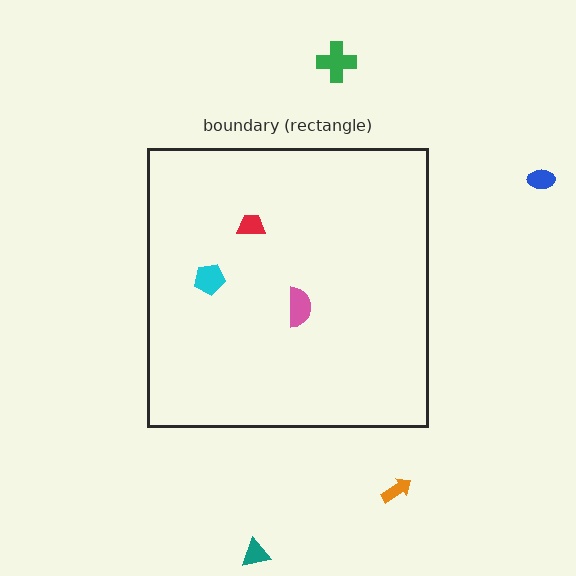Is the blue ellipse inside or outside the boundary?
Outside.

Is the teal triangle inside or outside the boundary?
Outside.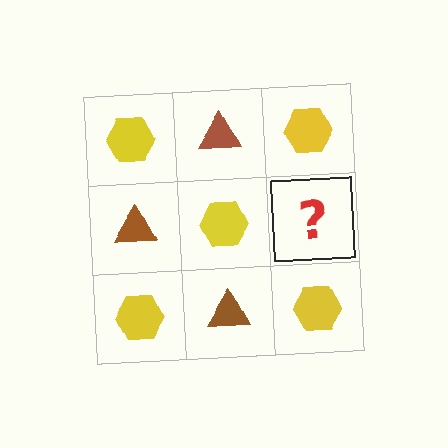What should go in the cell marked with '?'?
The missing cell should contain a brown triangle.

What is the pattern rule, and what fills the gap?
The rule is that it alternates yellow hexagon and brown triangle in a checkerboard pattern. The gap should be filled with a brown triangle.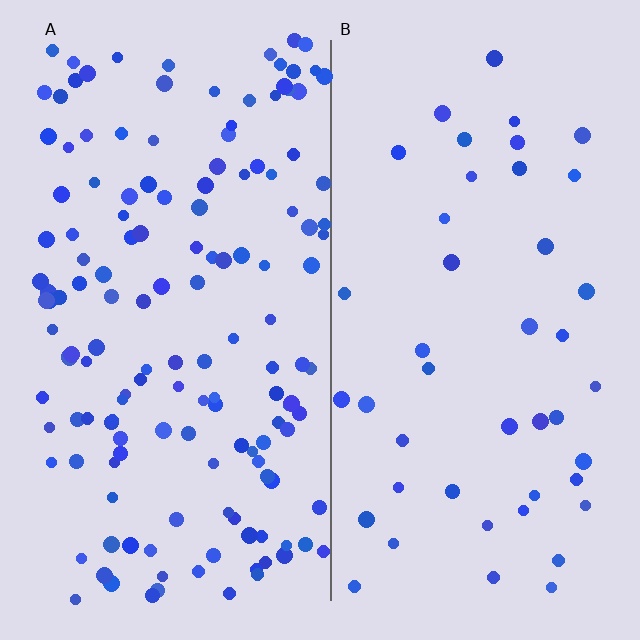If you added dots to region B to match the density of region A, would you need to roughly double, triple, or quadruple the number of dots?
Approximately triple.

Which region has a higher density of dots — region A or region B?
A (the left).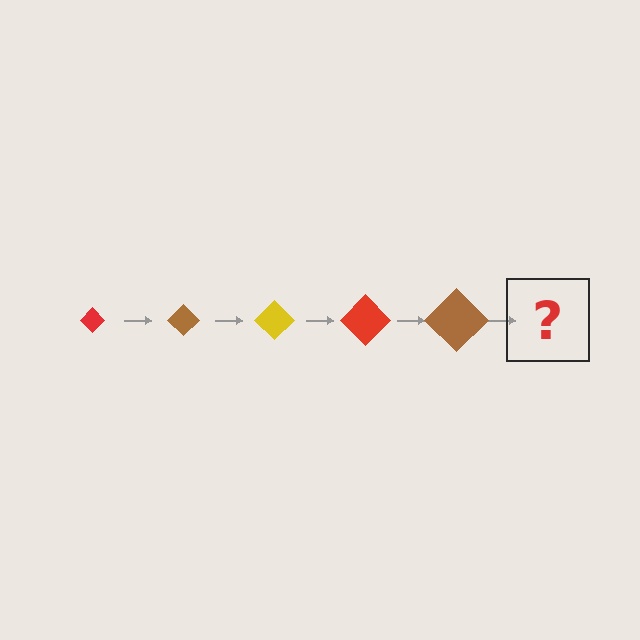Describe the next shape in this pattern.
It should be a yellow diamond, larger than the previous one.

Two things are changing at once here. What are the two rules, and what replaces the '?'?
The two rules are that the diamond grows larger each step and the color cycles through red, brown, and yellow. The '?' should be a yellow diamond, larger than the previous one.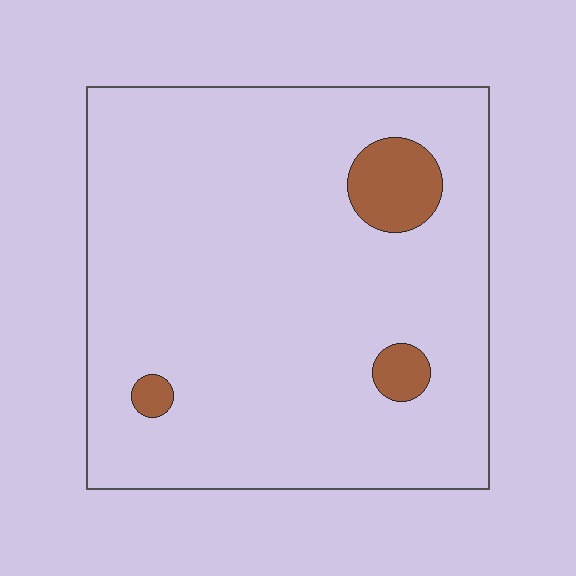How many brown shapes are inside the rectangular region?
3.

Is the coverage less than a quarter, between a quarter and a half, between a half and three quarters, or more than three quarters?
Less than a quarter.